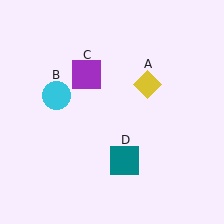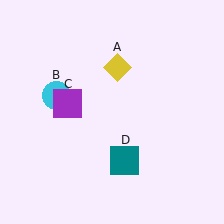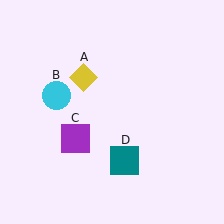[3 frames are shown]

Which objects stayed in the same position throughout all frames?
Cyan circle (object B) and teal square (object D) remained stationary.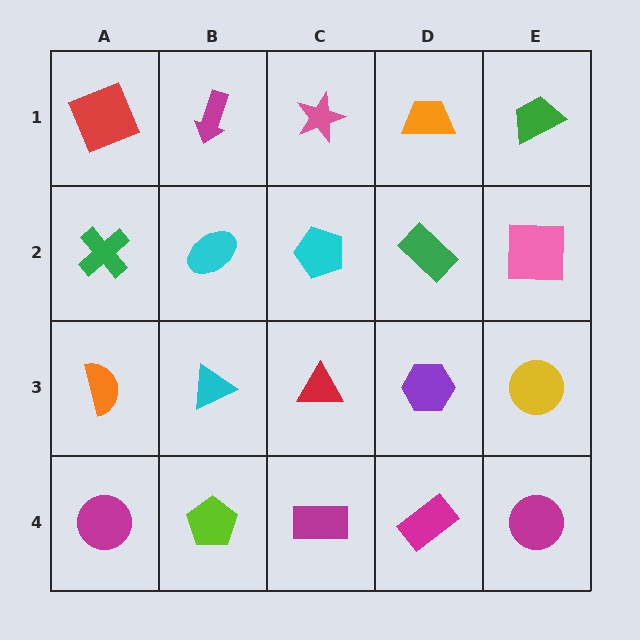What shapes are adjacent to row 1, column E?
A pink square (row 2, column E), an orange trapezoid (row 1, column D).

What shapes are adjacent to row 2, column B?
A magenta arrow (row 1, column B), a cyan triangle (row 3, column B), a green cross (row 2, column A), a cyan pentagon (row 2, column C).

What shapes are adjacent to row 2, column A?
A red square (row 1, column A), an orange semicircle (row 3, column A), a cyan ellipse (row 2, column B).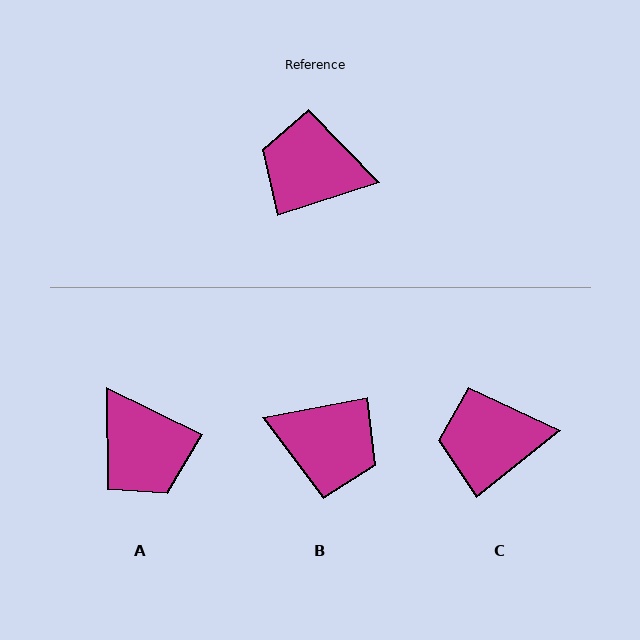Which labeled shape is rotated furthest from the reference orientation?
B, about 173 degrees away.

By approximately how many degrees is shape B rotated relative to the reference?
Approximately 173 degrees counter-clockwise.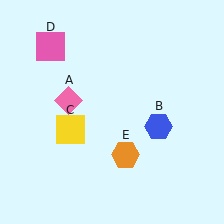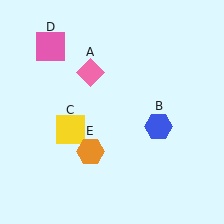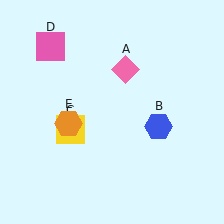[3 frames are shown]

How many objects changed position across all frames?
2 objects changed position: pink diamond (object A), orange hexagon (object E).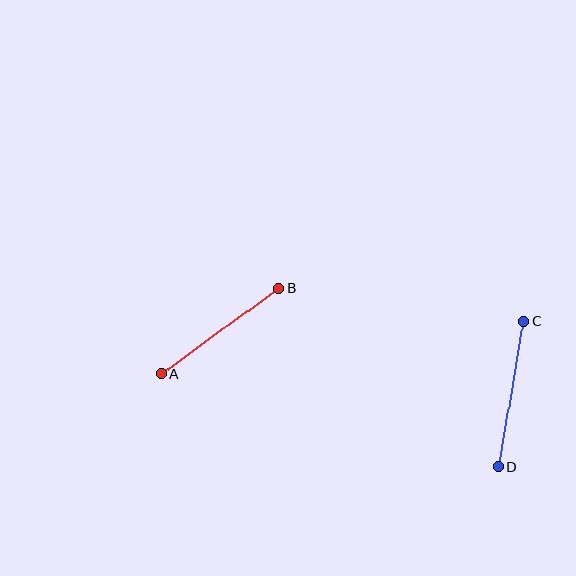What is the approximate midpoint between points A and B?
The midpoint is at approximately (220, 331) pixels.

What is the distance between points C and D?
The distance is approximately 147 pixels.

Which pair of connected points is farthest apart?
Points C and D are farthest apart.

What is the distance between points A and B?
The distance is approximately 145 pixels.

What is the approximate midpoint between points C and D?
The midpoint is at approximately (511, 394) pixels.